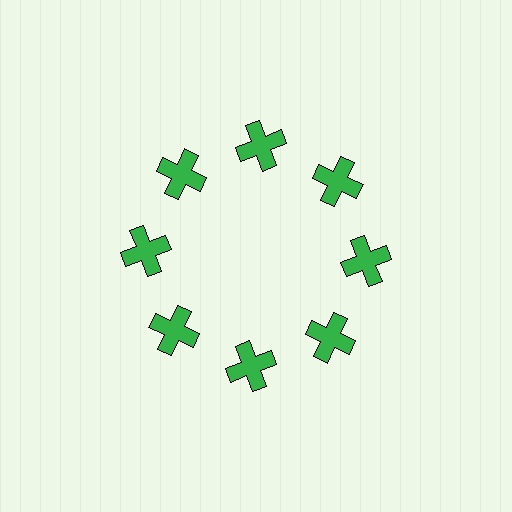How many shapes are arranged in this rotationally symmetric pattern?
There are 8 shapes, arranged in 8 groups of 1.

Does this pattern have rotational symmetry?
Yes, this pattern has 8-fold rotational symmetry. It looks the same after rotating 45 degrees around the center.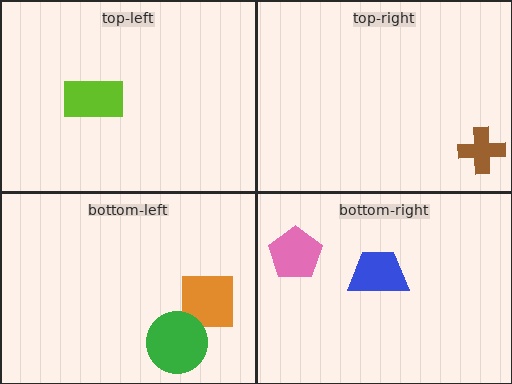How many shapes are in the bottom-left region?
2.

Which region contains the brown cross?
The top-right region.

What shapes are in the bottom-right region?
The blue trapezoid, the pink pentagon.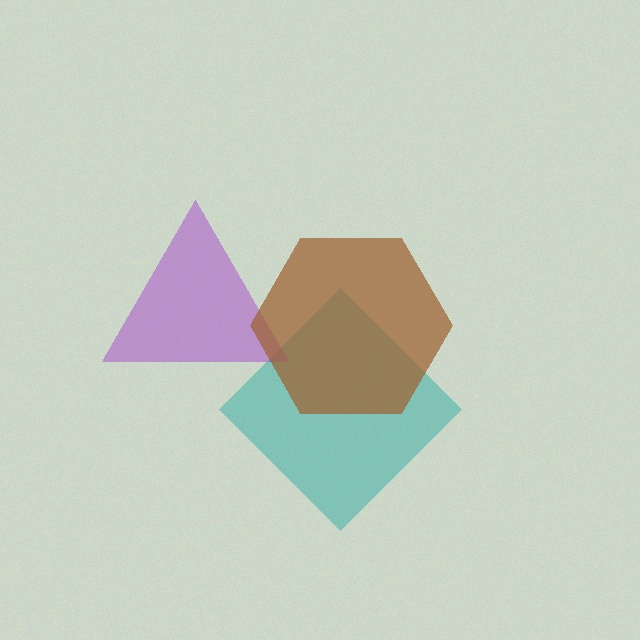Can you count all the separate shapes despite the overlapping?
Yes, there are 3 separate shapes.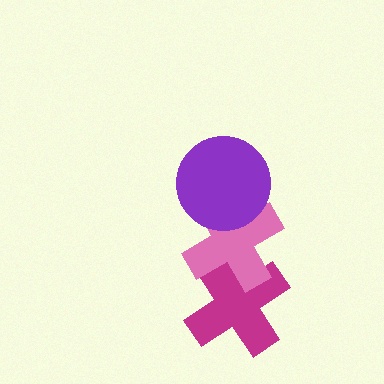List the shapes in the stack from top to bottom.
From top to bottom: the purple circle, the pink cross, the magenta cross.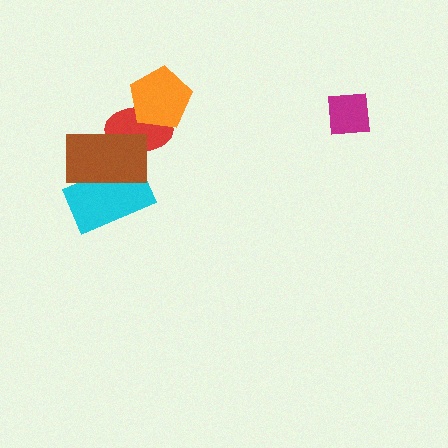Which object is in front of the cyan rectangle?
The brown rectangle is in front of the cyan rectangle.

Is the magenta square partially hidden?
No, no other shape covers it.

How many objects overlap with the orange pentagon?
1 object overlaps with the orange pentagon.